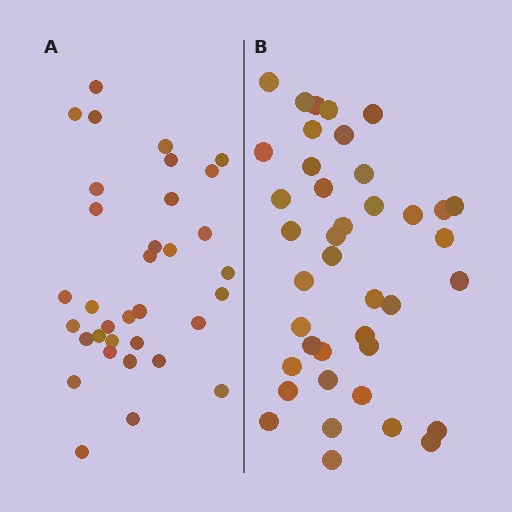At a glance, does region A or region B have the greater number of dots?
Region B (the right region) has more dots.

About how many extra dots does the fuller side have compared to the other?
Region B has about 6 more dots than region A.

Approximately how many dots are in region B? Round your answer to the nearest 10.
About 40 dots.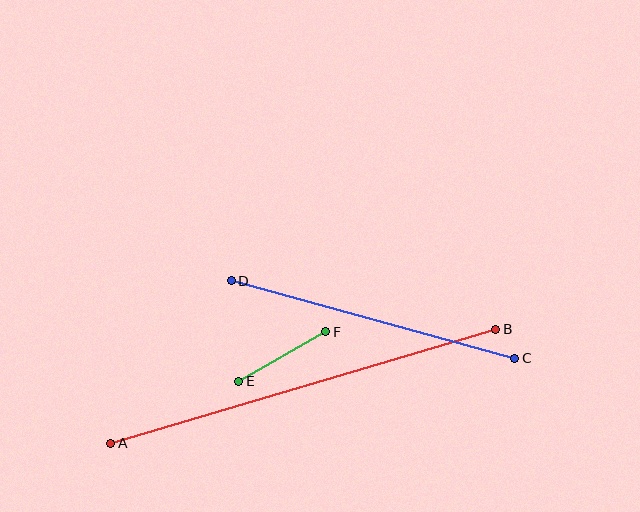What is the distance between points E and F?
The distance is approximately 100 pixels.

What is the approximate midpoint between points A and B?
The midpoint is at approximately (303, 386) pixels.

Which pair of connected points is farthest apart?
Points A and B are farthest apart.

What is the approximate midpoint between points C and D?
The midpoint is at approximately (373, 319) pixels.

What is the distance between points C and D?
The distance is approximately 294 pixels.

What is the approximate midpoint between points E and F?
The midpoint is at approximately (282, 356) pixels.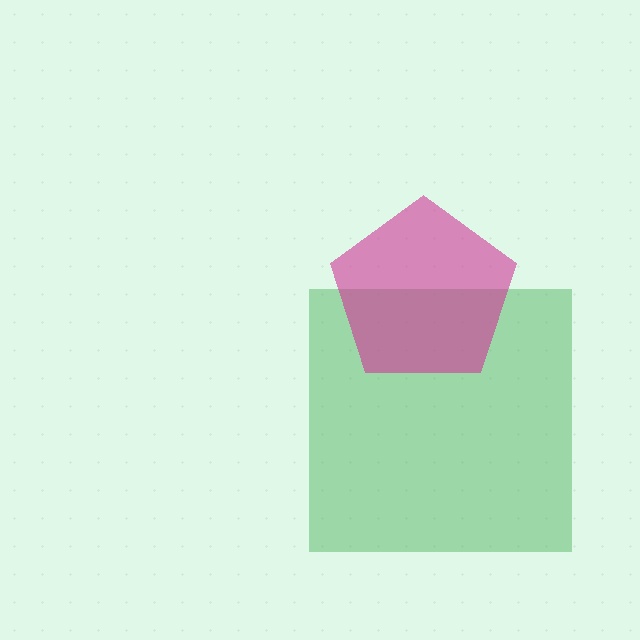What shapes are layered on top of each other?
The layered shapes are: a green square, a magenta pentagon.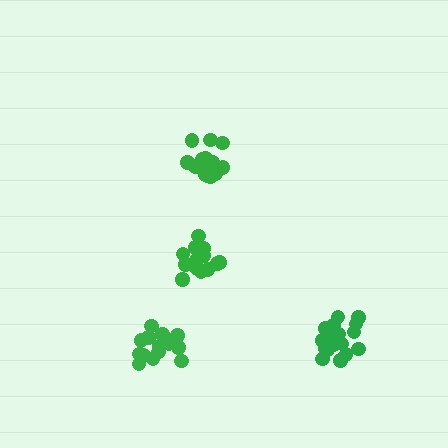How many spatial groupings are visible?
There are 4 spatial groupings.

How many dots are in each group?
Group 1: 18 dots, Group 2: 14 dots, Group 3: 14 dots, Group 4: 16 dots (62 total).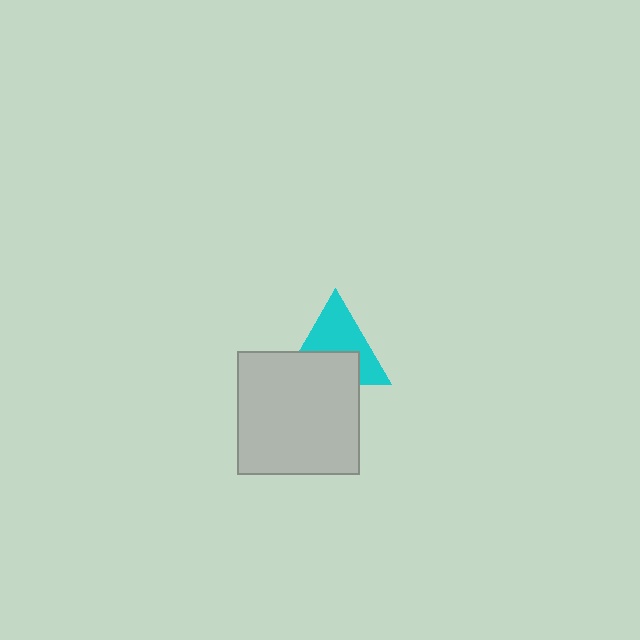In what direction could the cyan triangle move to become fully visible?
The cyan triangle could move up. That would shift it out from behind the light gray square entirely.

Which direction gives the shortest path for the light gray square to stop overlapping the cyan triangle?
Moving down gives the shortest separation.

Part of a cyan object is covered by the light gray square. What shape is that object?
It is a triangle.